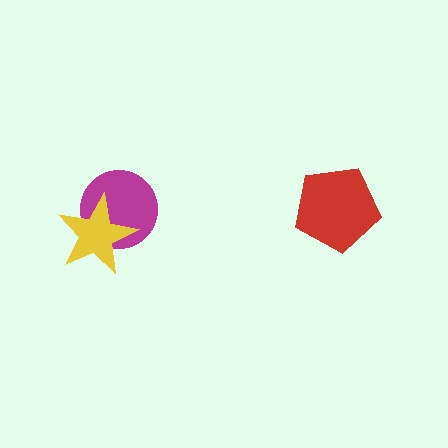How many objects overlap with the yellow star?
1 object overlaps with the yellow star.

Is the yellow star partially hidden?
No, no other shape covers it.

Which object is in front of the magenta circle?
The yellow star is in front of the magenta circle.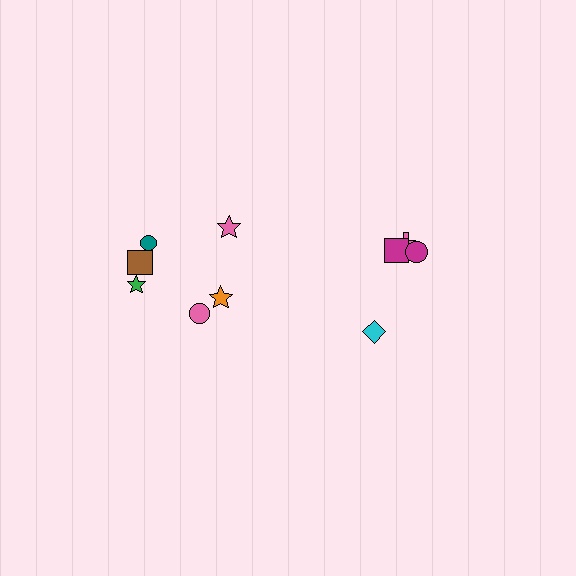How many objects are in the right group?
There are 4 objects.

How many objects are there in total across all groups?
There are 10 objects.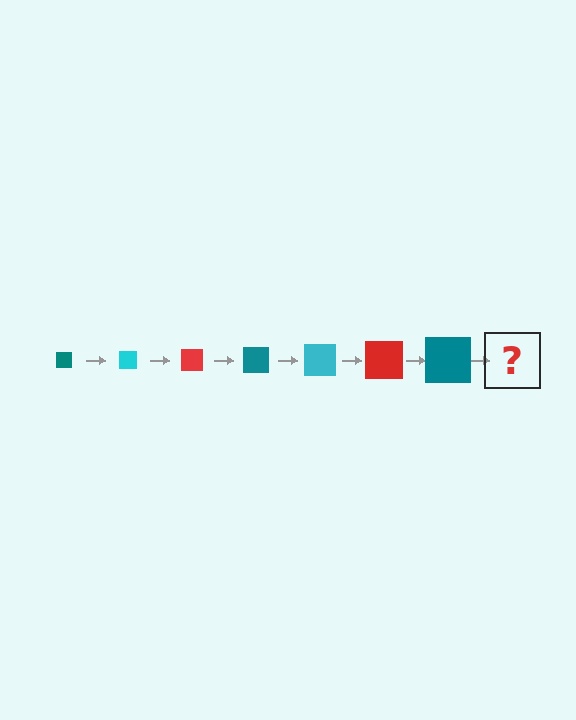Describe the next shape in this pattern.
It should be a cyan square, larger than the previous one.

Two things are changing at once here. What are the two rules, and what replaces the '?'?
The two rules are that the square grows larger each step and the color cycles through teal, cyan, and red. The '?' should be a cyan square, larger than the previous one.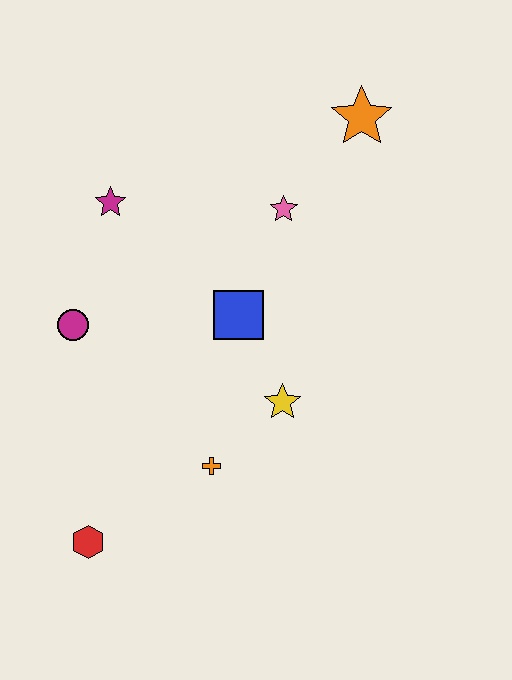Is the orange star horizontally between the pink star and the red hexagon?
No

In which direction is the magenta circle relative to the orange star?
The magenta circle is to the left of the orange star.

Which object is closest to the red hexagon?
The orange cross is closest to the red hexagon.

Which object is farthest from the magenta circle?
The orange star is farthest from the magenta circle.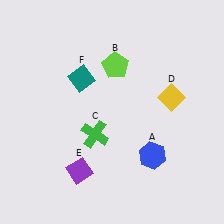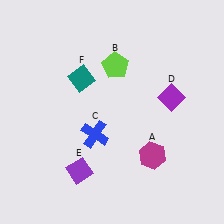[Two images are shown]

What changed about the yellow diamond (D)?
In Image 1, D is yellow. In Image 2, it changed to purple.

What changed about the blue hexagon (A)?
In Image 1, A is blue. In Image 2, it changed to magenta.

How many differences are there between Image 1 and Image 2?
There are 3 differences between the two images.